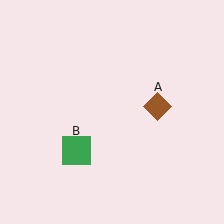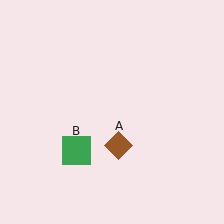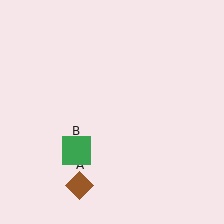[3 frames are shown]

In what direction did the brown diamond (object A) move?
The brown diamond (object A) moved down and to the left.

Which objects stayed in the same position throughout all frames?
Green square (object B) remained stationary.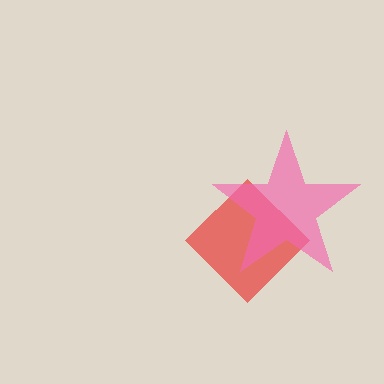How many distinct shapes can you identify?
There are 2 distinct shapes: a red diamond, a pink star.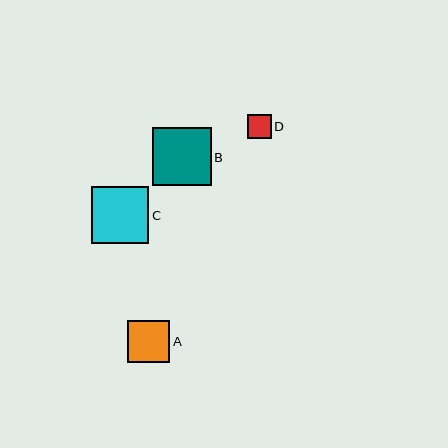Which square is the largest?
Square B is the largest with a size of approximately 58 pixels.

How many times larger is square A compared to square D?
Square A is approximately 1.8 times the size of square D.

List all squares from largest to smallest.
From largest to smallest: B, C, A, D.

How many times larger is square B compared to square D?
Square B is approximately 2.5 times the size of square D.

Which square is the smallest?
Square D is the smallest with a size of approximately 23 pixels.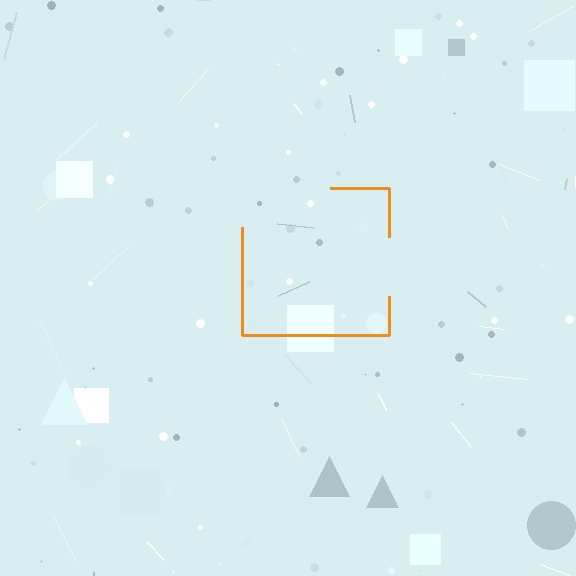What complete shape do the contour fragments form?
The contour fragments form a square.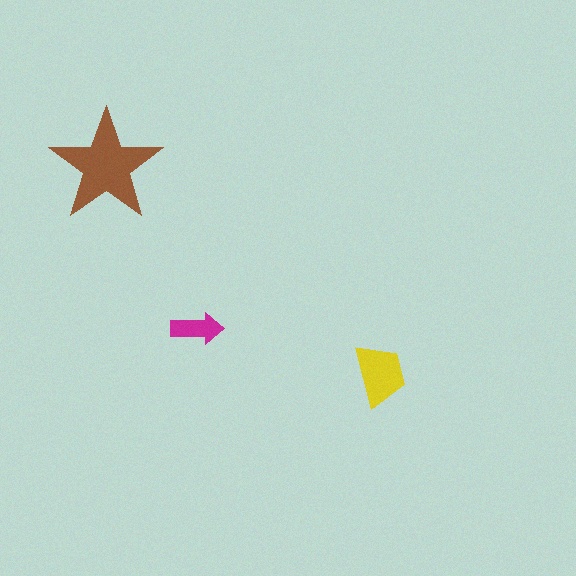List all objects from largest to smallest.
The brown star, the yellow trapezoid, the magenta arrow.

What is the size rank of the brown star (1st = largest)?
1st.